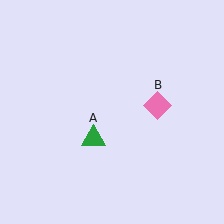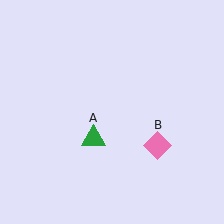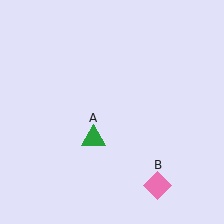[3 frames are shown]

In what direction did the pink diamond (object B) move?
The pink diamond (object B) moved down.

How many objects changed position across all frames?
1 object changed position: pink diamond (object B).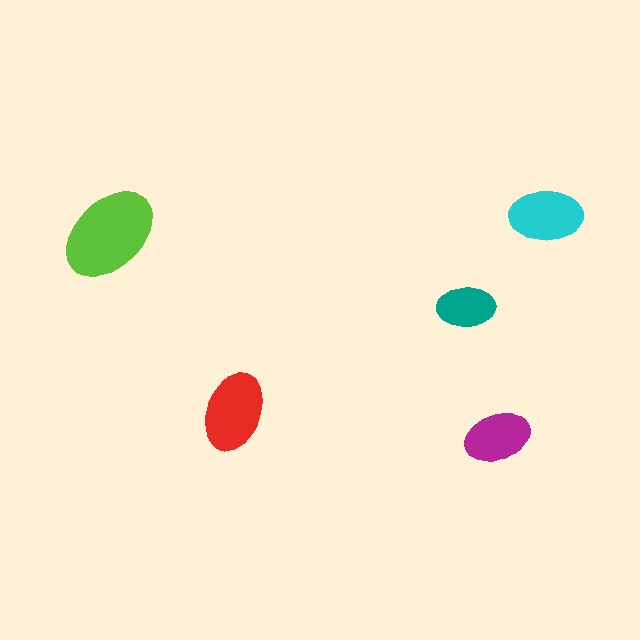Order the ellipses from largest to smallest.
the lime one, the red one, the cyan one, the magenta one, the teal one.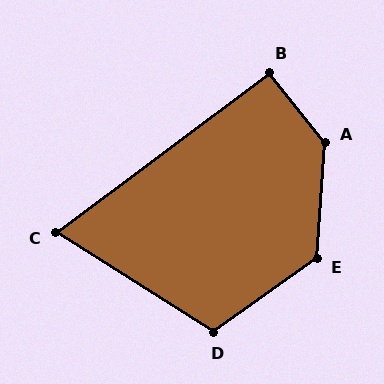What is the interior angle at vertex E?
Approximately 129 degrees (obtuse).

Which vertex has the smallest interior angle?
C, at approximately 69 degrees.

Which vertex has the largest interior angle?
A, at approximately 138 degrees.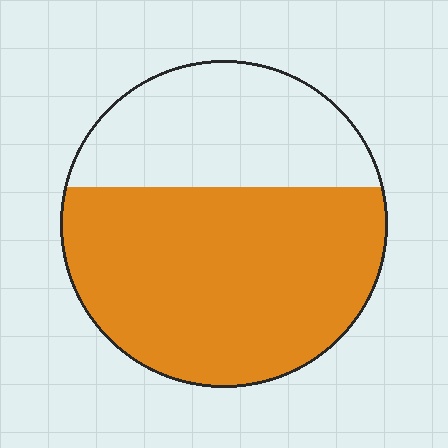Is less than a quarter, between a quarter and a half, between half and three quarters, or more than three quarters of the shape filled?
Between half and three quarters.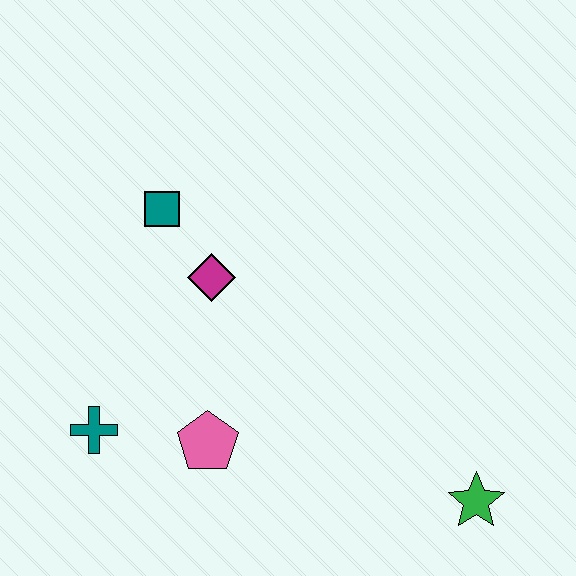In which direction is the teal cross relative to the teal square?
The teal cross is below the teal square.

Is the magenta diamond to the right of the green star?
No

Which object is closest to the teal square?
The magenta diamond is closest to the teal square.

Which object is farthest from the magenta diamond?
The green star is farthest from the magenta diamond.